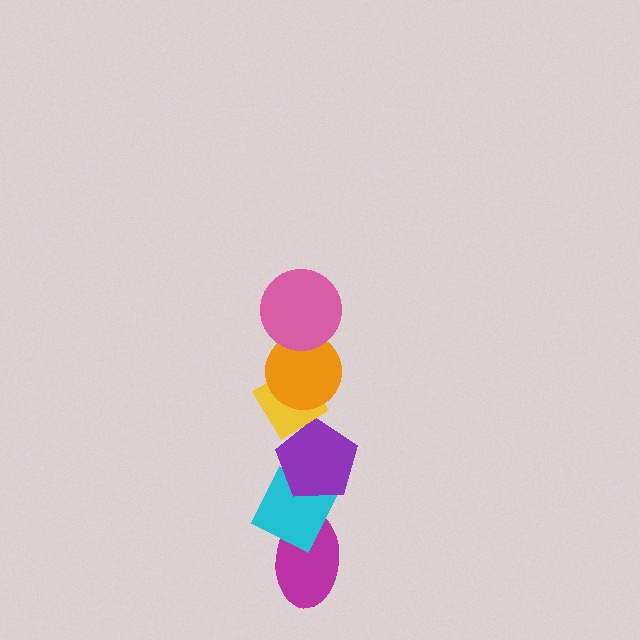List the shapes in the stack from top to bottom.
From top to bottom: the pink circle, the orange circle, the yellow diamond, the purple pentagon, the cyan diamond, the magenta ellipse.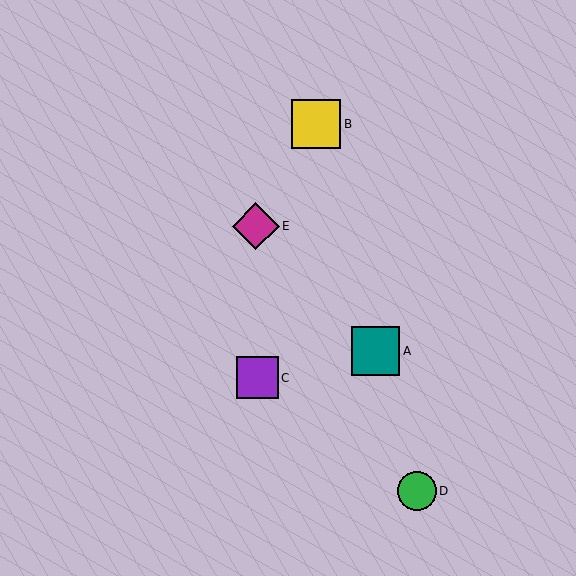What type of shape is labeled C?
Shape C is a purple square.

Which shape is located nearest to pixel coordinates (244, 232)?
The magenta diamond (labeled E) at (256, 226) is nearest to that location.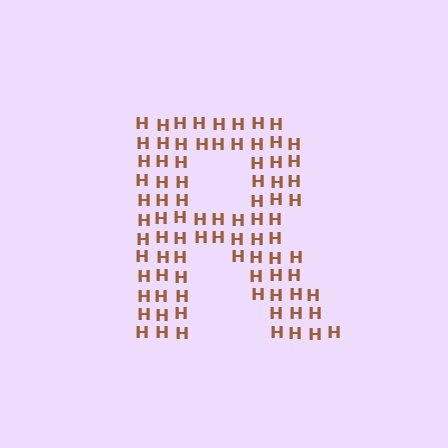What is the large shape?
The large shape is the letter R.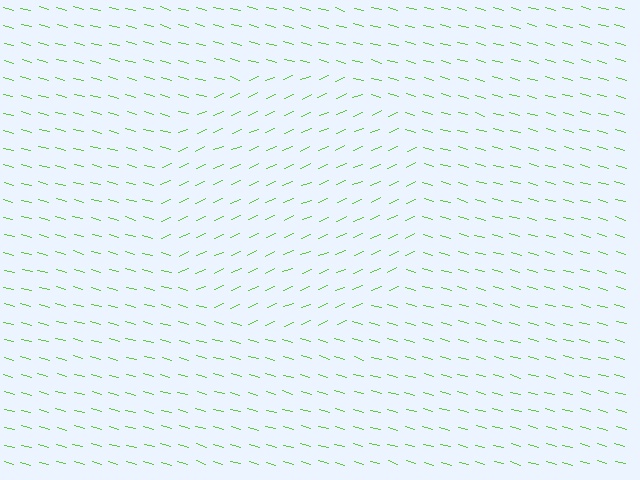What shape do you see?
I see a circle.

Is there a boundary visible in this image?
Yes, there is a texture boundary formed by a change in line orientation.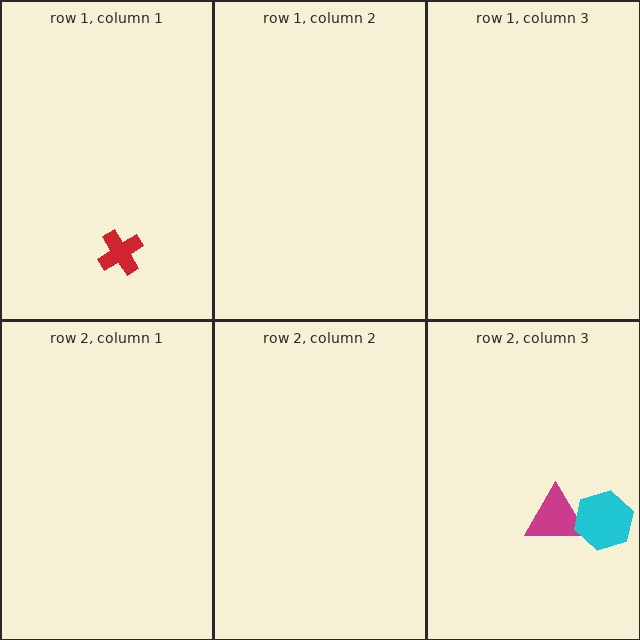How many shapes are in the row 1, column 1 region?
1.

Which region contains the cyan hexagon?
The row 2, column 3 region.